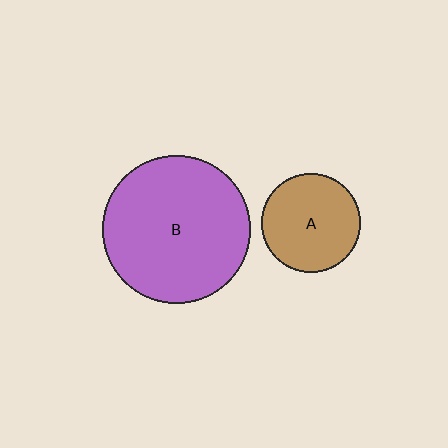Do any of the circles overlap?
No, none of the circles overlap.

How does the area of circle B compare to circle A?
Approximately 2.2 times.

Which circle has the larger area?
Circle B (purple).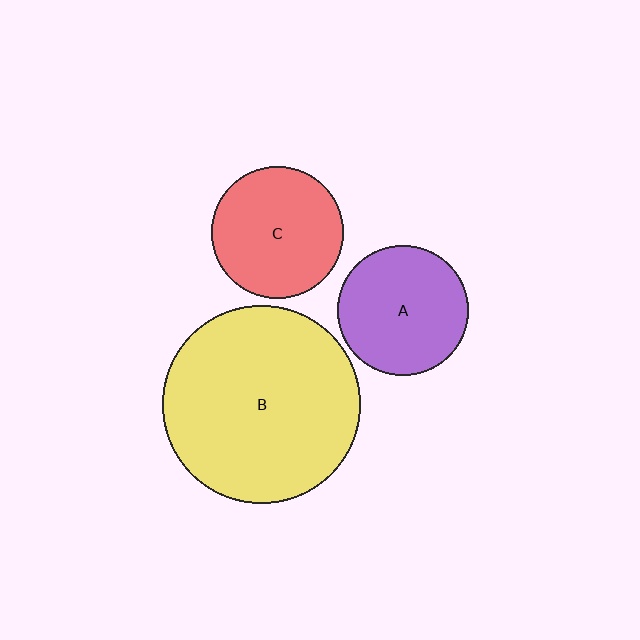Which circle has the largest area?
Circle B (yellow).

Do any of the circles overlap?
No, none of the circles overlap.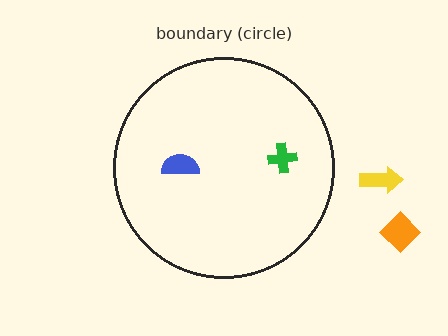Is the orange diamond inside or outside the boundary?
Outside.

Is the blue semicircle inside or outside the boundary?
Inside.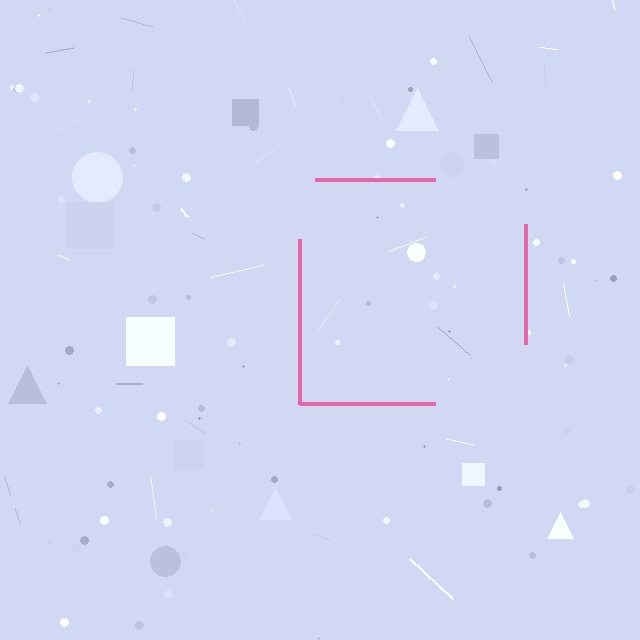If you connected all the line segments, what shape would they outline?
They would outline a square.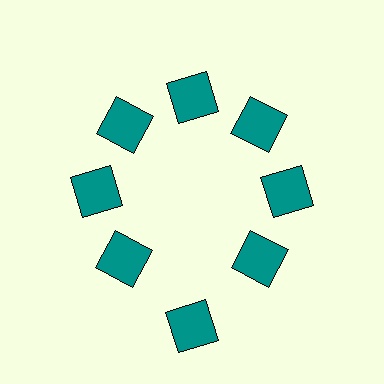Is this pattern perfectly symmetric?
No. The 8 teal squares are arranged in a ring, but one element near the 6 o'clock position is pushed outward from the center, breaking the 8-fold rotational symmetry.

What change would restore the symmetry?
The symmetry would be restored by moving it inward, back onto the ring so that all 8 squares sit at equal angles and equal distance from the center.